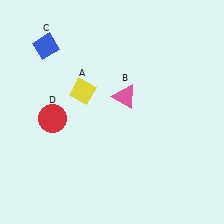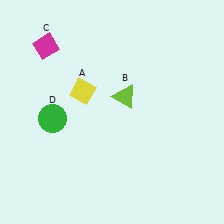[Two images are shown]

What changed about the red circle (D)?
In Image 1, D is red. In Image 2, it changed to green.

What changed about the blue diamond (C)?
In Image 1, C is blue. In Image 2, it changed to magenta.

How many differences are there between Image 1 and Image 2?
There are 3 differences between the two images.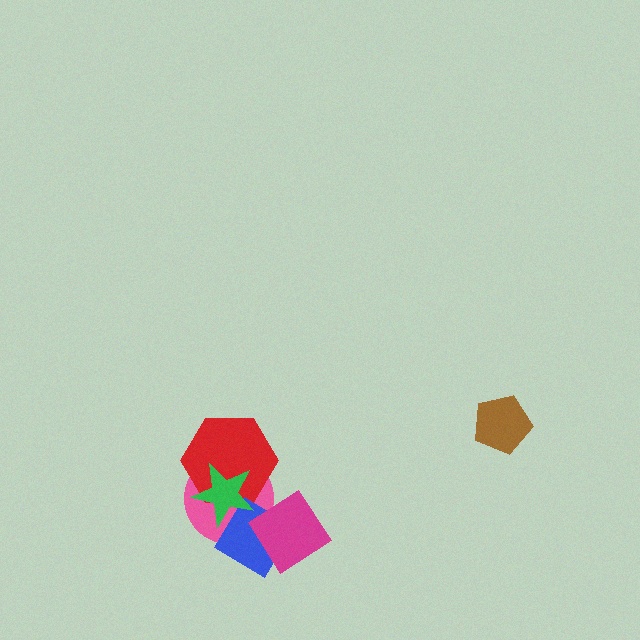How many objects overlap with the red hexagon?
3 objects overlap with the red hexagon.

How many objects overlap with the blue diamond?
4 objects overlap with the blue diamond.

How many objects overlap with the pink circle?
4 objects overlap with the pink circle.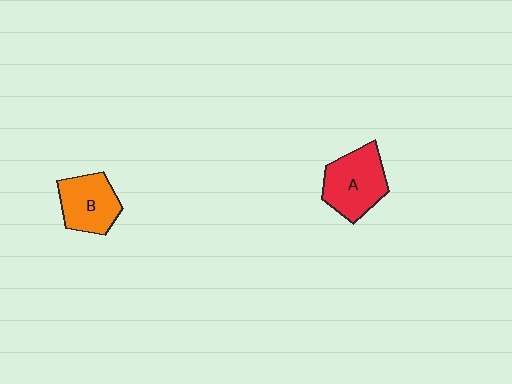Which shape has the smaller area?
Shape B (orange).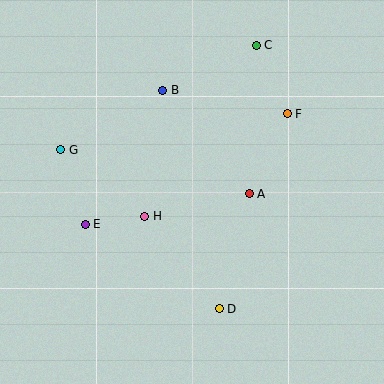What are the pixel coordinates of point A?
Point A is at (249, 194).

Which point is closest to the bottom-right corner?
Point D is closest to the bottom-right corner.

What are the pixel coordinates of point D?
Point D is at (219, 309).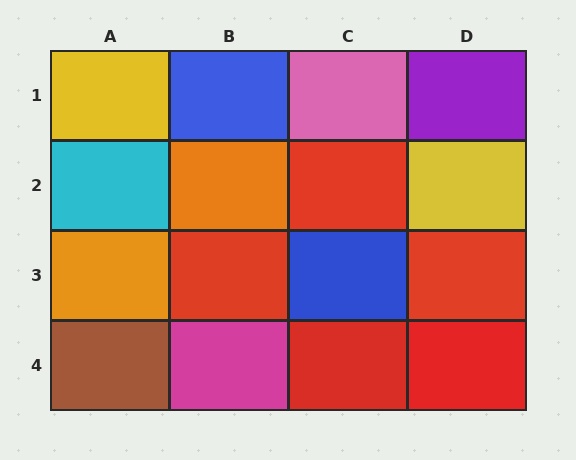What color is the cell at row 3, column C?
Blue.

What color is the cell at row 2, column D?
Yellow.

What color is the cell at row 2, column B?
Orange.